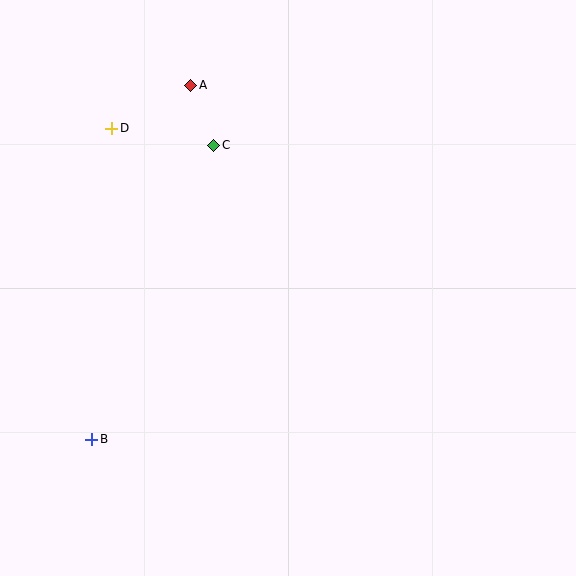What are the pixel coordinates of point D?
Point D is at (112, 128).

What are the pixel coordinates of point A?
Point A is at (191, 85).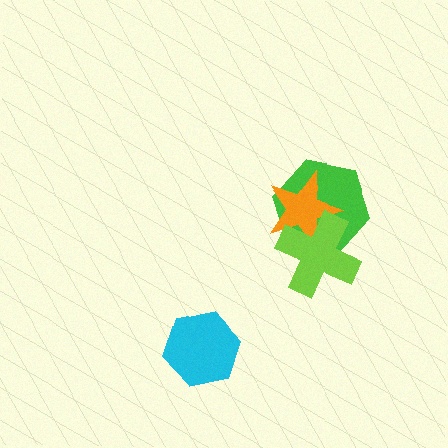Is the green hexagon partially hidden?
Yes, it is partially covered by another shape.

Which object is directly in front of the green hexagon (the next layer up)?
The orange star is directly in front of the green hexagon.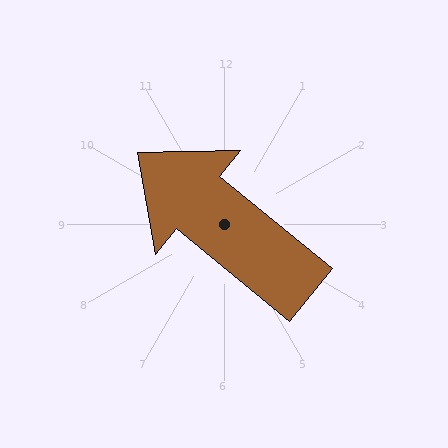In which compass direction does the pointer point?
Northwest.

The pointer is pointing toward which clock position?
Roughly 10 o'clock.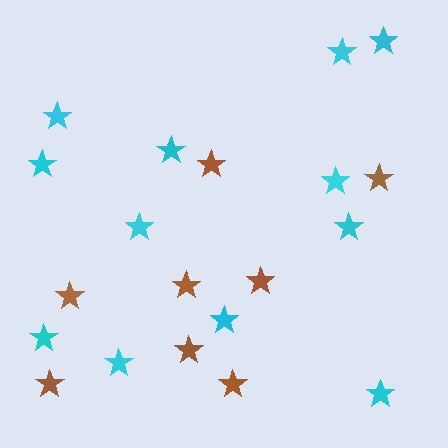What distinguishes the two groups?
There are 2 groups: one group of brown stars (8) and one group of cyan stars (12).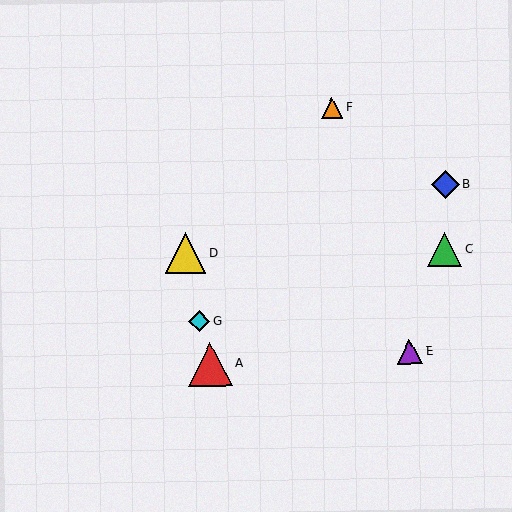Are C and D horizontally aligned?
Yes, both are at y≈249.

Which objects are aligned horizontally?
Objects C, D are aligned horizontally.